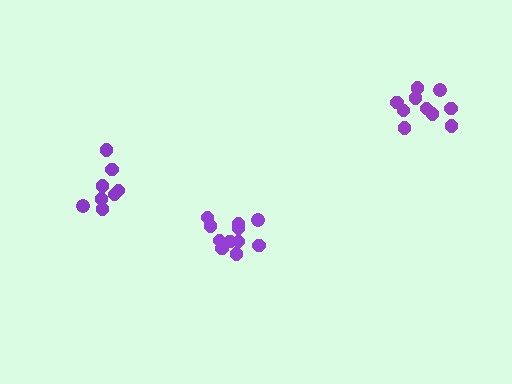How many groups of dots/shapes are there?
There are 3 groups.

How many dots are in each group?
Group 1: 8 dots, Group 2: 11 dots, Group 3: 10 dots (29 total).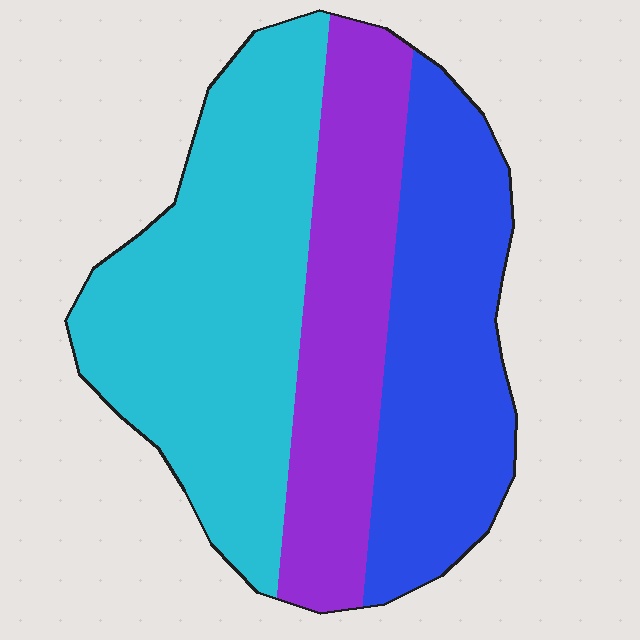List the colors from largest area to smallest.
From largest to smallest: cyan, blue, purple.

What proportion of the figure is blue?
Blue takes up about one third (1/3) of the figure.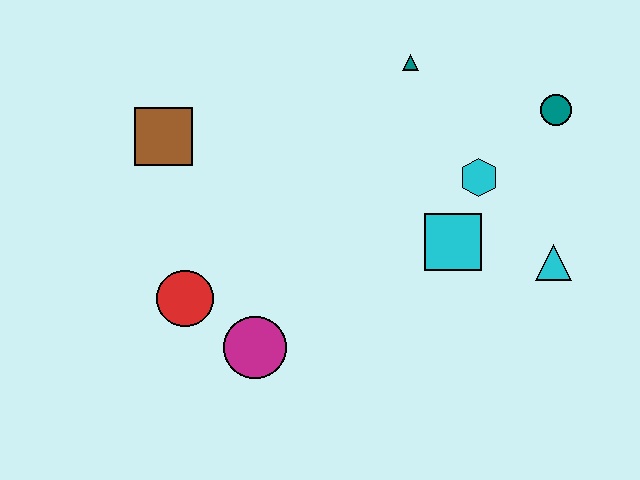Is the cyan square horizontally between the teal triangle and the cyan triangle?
Yes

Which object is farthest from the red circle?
The teal circle is farthest from the red circle.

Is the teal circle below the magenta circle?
No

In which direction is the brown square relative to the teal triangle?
The brown square is to the left of the teal triangle.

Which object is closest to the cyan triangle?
The cyan square is closest to the cyan triangle.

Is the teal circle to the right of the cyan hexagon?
Yes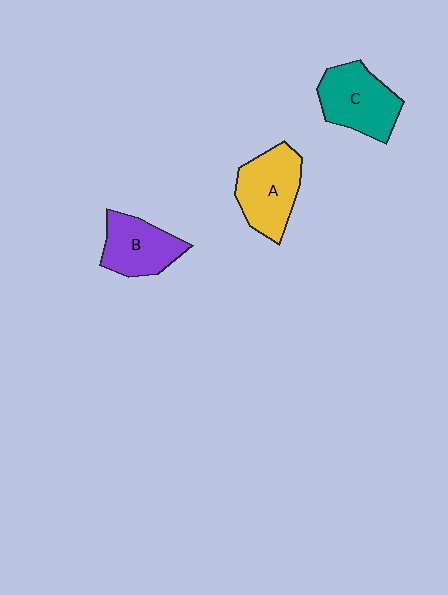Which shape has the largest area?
Shape C (teal).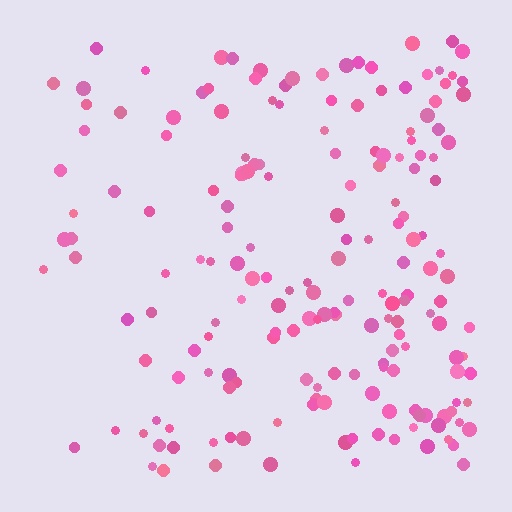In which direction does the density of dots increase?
From left to right, with the right side densest.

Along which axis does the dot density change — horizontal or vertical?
Horizontal.